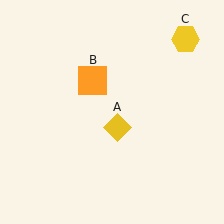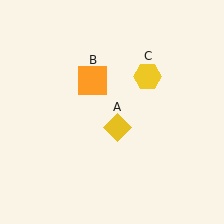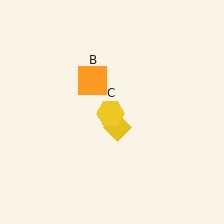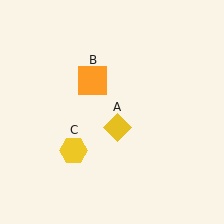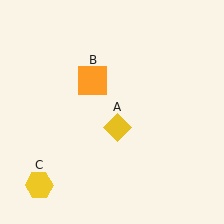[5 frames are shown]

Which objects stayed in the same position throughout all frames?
Yellow diamond (object A) and orange square (object B) remained stationary.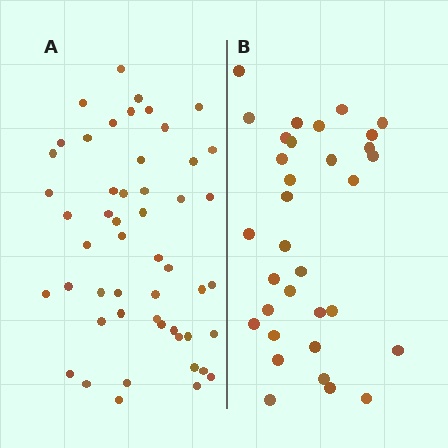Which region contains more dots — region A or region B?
Region A (the left region) has more dots.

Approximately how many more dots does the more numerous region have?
Region A has approximately 20 more dots than region B.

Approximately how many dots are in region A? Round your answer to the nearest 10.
About 50 dots. (The exact count is 51, which rounds to 50.)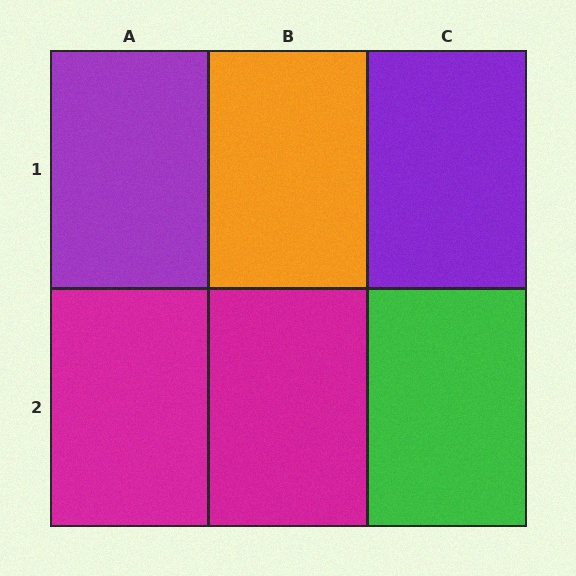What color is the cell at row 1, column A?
Purple.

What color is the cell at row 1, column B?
Orange.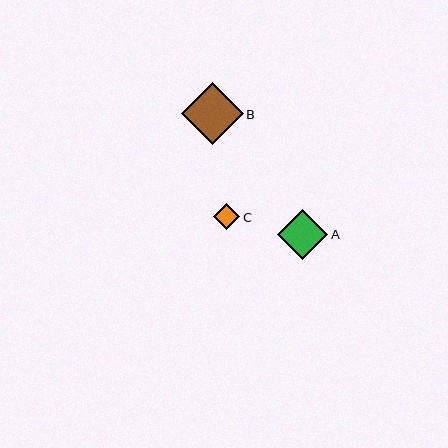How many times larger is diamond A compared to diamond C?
Diamond A is approximately 1.9 times the size of diamond C.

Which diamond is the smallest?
Diamond C is the smallest with a size of approximately 26 pixels.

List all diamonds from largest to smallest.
From largest to smallest: B, A, C.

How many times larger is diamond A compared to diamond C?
Diamond A is approximately 1.9 times the size of diamond C.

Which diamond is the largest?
Diamond B is the largest with a size of approximately 62 pixels.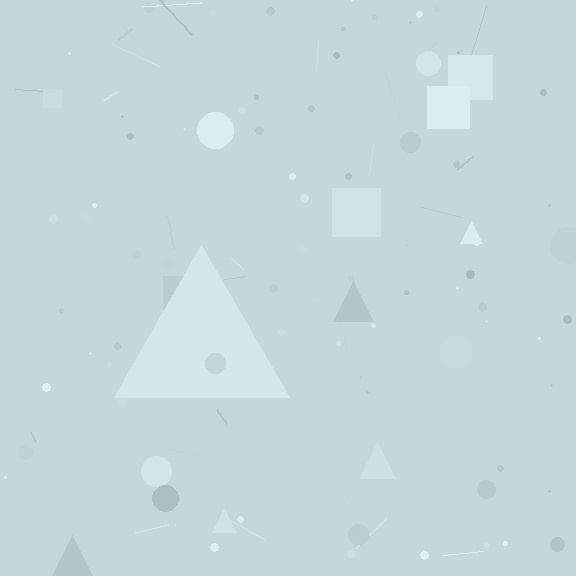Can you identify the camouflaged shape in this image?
The camouflaged shape is a triangle.